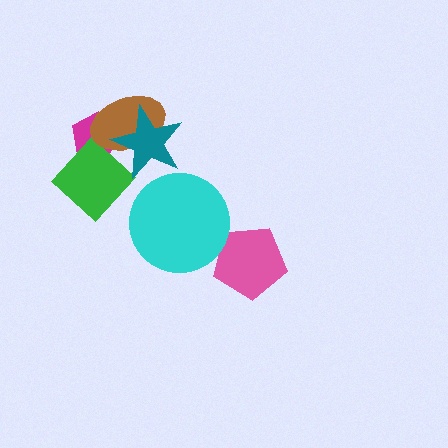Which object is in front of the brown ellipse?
The teal star is in front of the brown ellipse.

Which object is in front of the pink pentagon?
The cyan circle is in front of the pink pentagon.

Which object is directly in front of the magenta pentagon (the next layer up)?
The green diamond is directly in front of the magenta pentagon.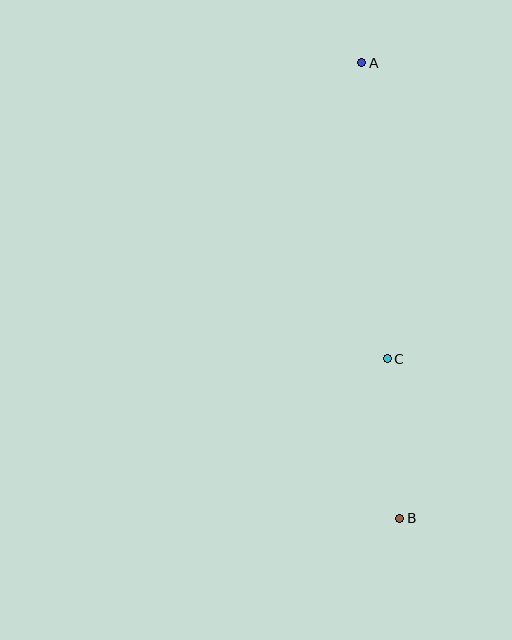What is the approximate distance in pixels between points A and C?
The distance between A and C is approximately 297 pixels.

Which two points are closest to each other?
Points B and C are closest to each other.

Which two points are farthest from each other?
Points A and B are farthest from each other.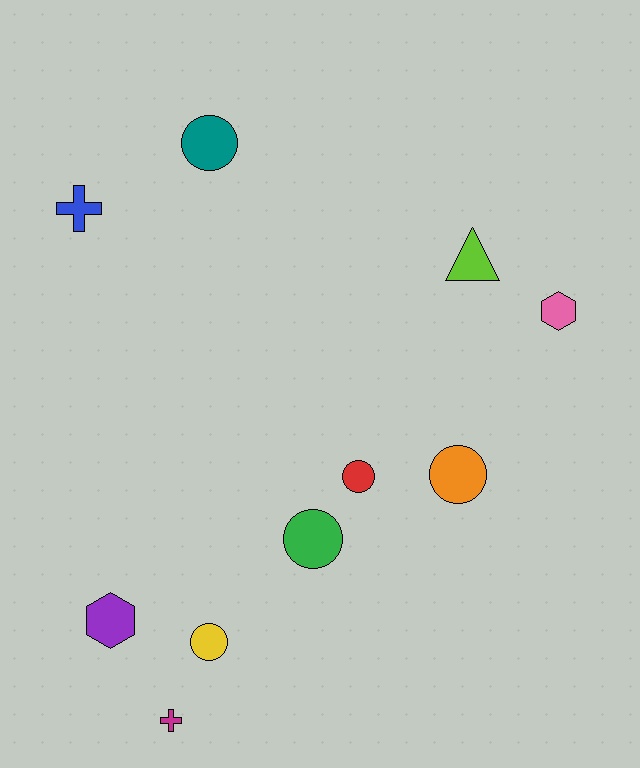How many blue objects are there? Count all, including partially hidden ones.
There is 1 blue object.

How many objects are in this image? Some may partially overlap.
There are 10 objects.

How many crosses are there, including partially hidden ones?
There are 2 crosses.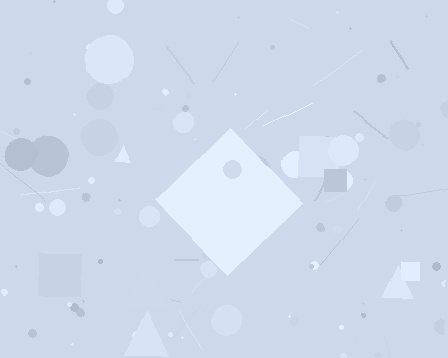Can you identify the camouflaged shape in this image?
The camouflaged shape is a diamond.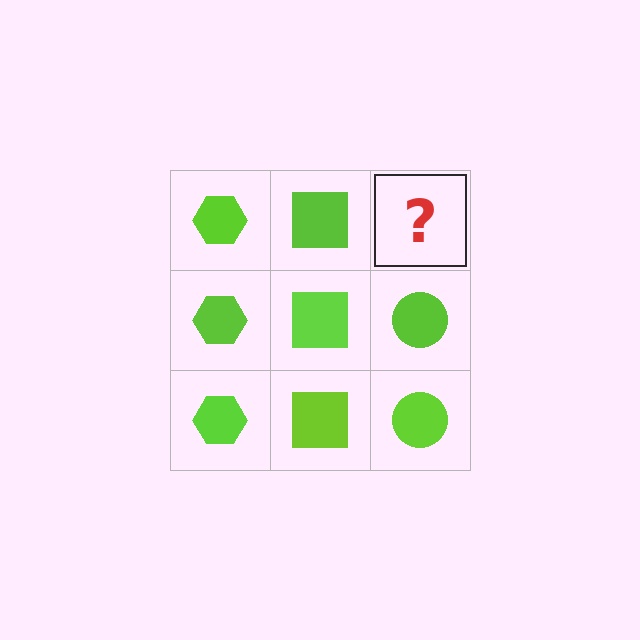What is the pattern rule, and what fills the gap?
The rule is that each column has a consistent shape. The gap should be filled with a lime circle.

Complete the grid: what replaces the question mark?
The question mark should be replaced with a lime circle.